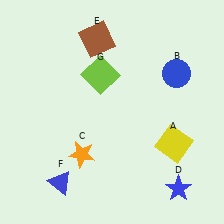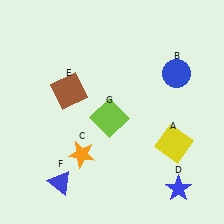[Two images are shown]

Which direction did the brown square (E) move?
The brown square (E) moved down.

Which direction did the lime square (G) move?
The lime square (G) moved down.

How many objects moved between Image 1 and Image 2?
2 objects moved between the two images.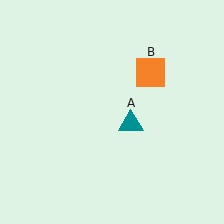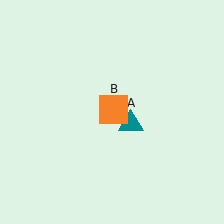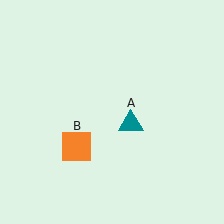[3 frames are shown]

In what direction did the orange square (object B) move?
The orange square (object B) moved down and to the left.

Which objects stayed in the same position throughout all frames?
Teal triangle (object A) remained stationary.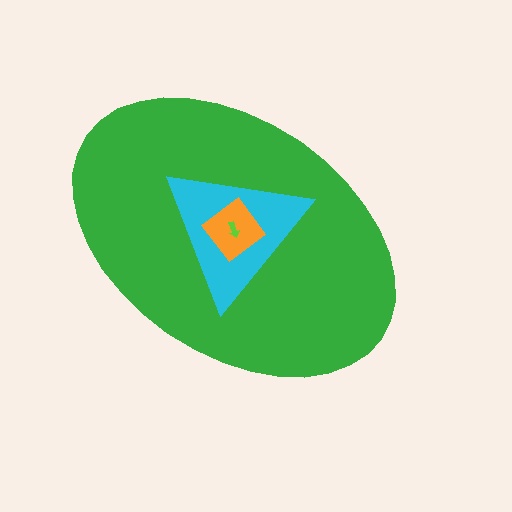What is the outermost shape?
The green ellipse.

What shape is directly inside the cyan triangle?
The orange diamond.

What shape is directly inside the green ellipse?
The cyan triangle.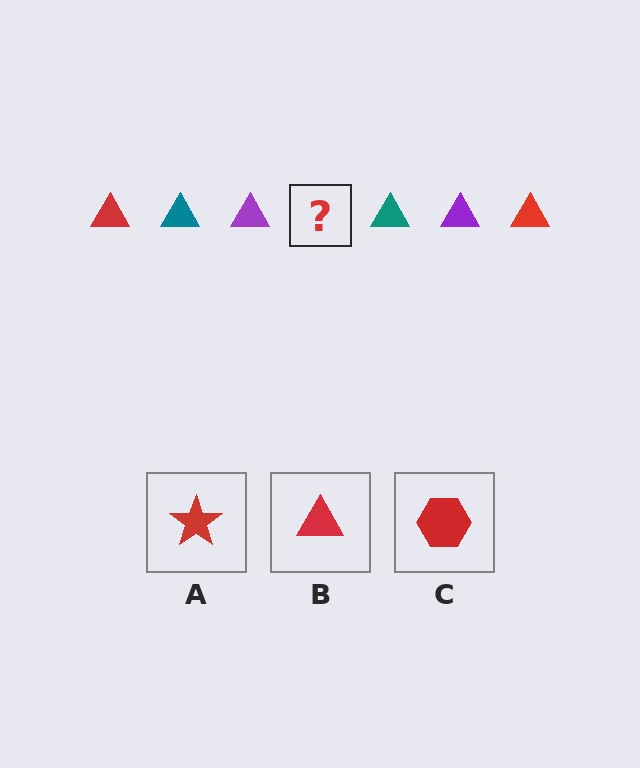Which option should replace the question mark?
Option B.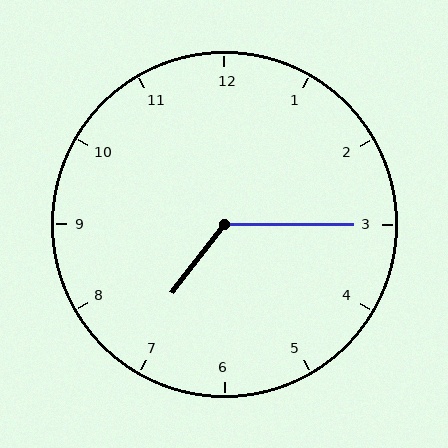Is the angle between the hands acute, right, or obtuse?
It is obtuse.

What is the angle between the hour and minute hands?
Approximately 128 degrees.